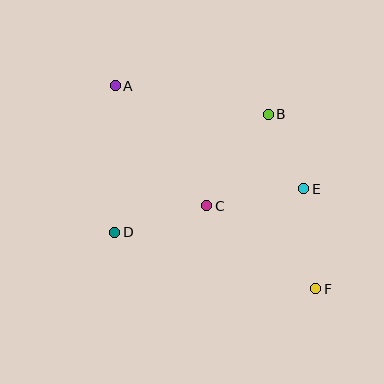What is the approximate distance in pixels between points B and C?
The distance between B and C is approximately 110 pixels.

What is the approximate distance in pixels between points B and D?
The distance between B and D is approximately 194 pixels.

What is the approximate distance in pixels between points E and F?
The distance between E and F is approximately 100 pixels.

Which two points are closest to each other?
Points B and E are closest to each other.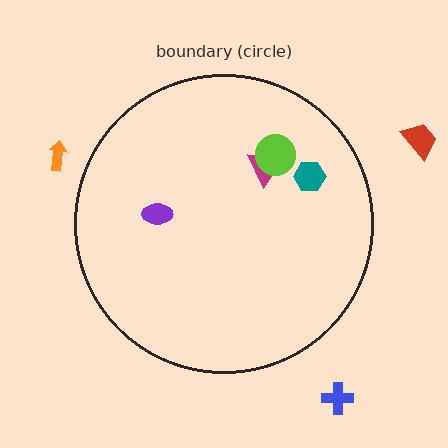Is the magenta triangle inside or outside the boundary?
Inside.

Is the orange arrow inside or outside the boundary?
Outside.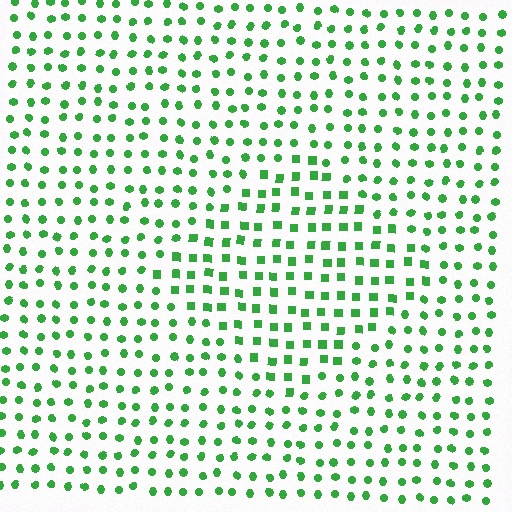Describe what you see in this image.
The image is filled with small green elements arranged in a uniform grid. A diamond-shaped region contains squares, while the surrounding area contains circles. The boundary is defined purely by the change in element shape.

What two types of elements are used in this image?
The image uses squares inside the diamond region and circles outside it.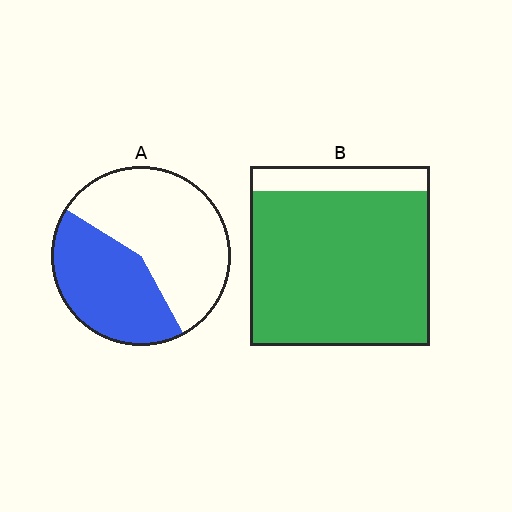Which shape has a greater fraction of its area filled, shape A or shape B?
Shape B.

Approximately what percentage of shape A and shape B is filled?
A is approximately 40% and B is approximately 85%.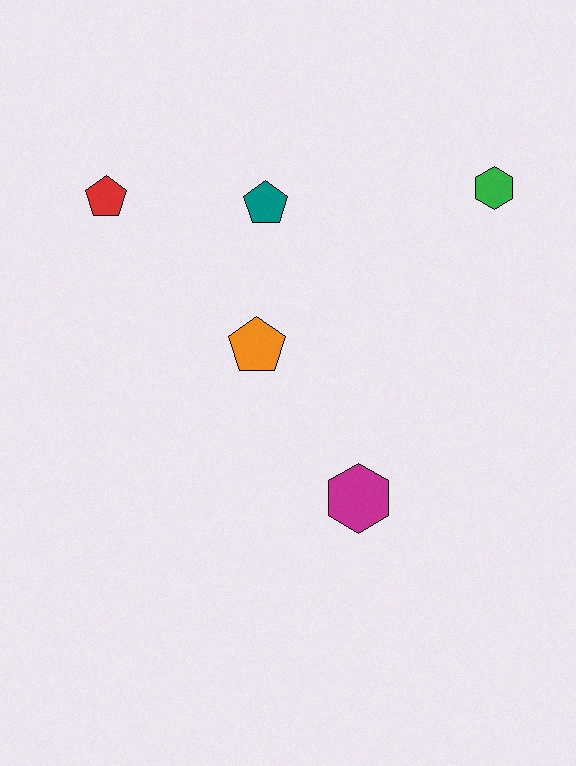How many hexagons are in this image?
There are 2 hexagons.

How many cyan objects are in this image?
There are no cyan objects.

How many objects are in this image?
There are 5 objects.